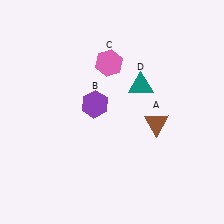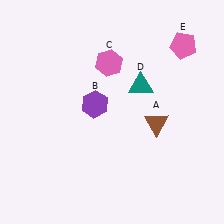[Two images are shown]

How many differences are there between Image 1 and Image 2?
There is 1 difference between the two images.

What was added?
A pink pentagon (E) was added in Image 2.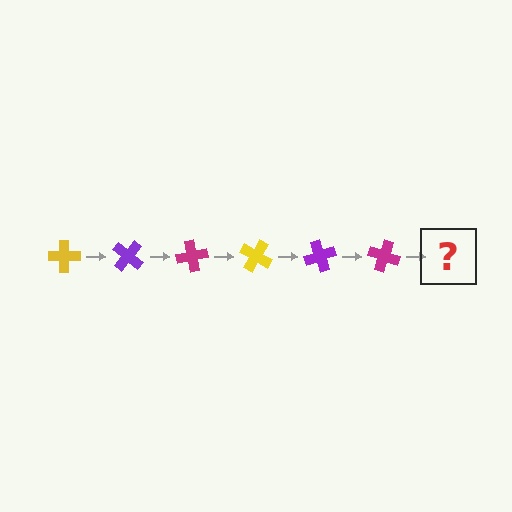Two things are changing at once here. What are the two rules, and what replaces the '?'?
The two rules are that it rotates 40 degrees each step and the color cycles through yellow, purple, and magenta. The '?' should be a yellow cross, rotated 240 degrees from the start.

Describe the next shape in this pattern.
It should be a yellow cross, rotated 240 degrees from the start.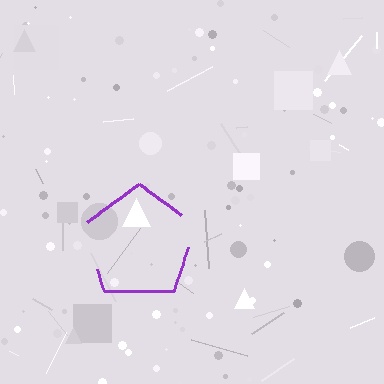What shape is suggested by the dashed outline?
The dashed outline suggests a pentagon.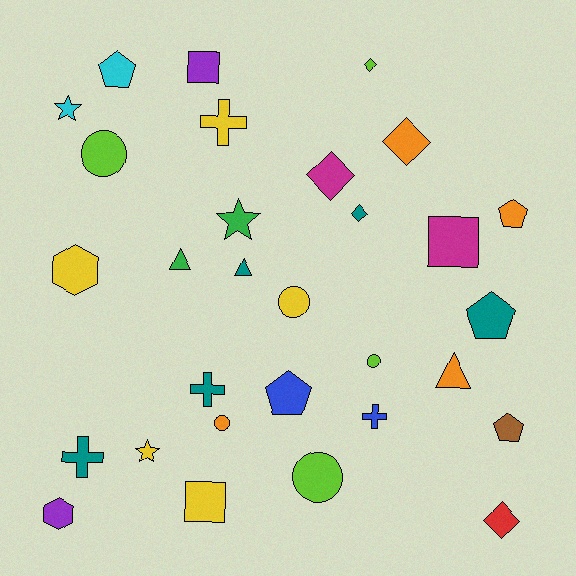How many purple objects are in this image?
There are 2 purple objects.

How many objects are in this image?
There are 30 objects.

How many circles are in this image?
There are 5 circles.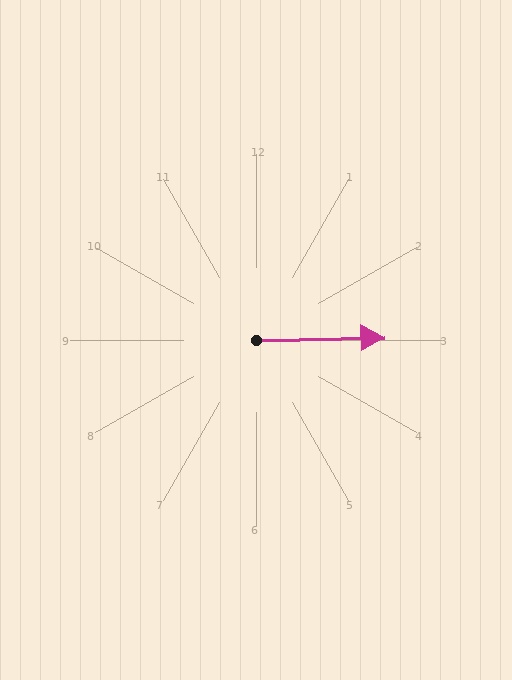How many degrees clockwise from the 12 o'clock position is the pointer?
Approximately 89 degrees.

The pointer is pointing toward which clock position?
Roughly 3 o'clock.